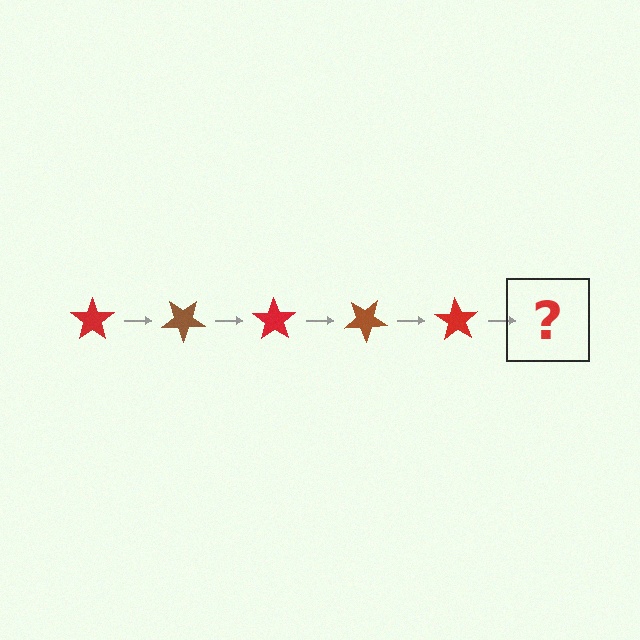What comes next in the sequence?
The next element should be a brown star, rotated 175 degrees from the start.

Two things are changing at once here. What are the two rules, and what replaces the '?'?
The two rules are that it rotates 35 degrees each step and the color cycles through red and brown. The '?' should be a brown star, rotated 175 degrees from the start.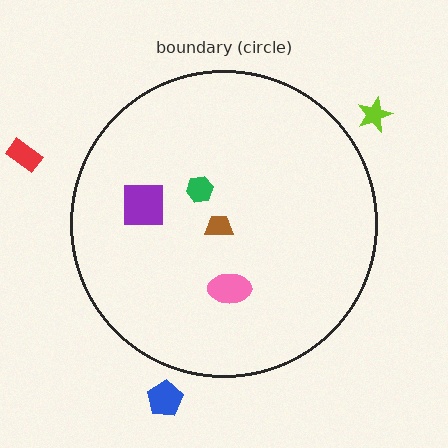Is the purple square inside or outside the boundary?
Inside.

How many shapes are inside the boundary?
4 inside, 3 outside.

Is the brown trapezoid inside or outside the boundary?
Inside.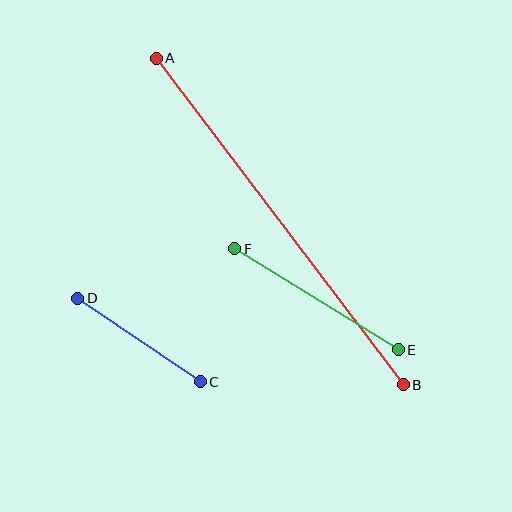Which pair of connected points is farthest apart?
Points A and B are farthest apart.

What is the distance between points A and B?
The distance is approximately 409 pixels.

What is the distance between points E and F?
The distance is approximately 193 pixels.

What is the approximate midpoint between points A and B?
The midpoint is at approximately (280, 221) pixels.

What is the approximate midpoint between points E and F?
The midpoint is at approximately (316, 299) pixels.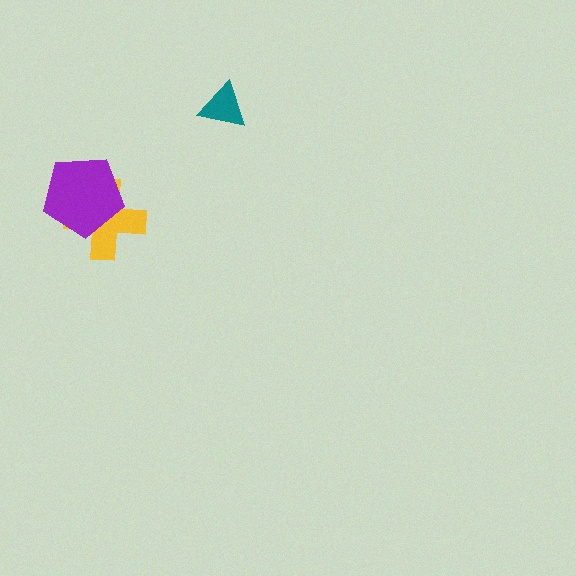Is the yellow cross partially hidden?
Yes, it is partially covered by another shape.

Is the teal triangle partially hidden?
No, no other shape covers it.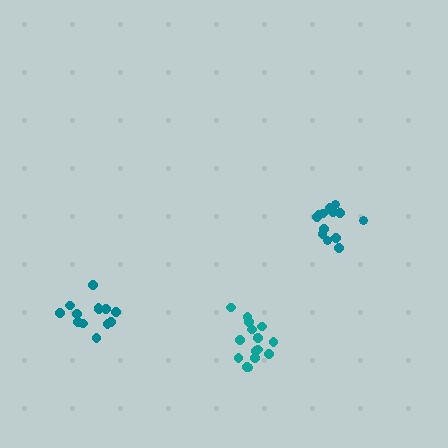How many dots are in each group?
Group 1: 16 dots, Group 2: 14 dots, Group 3: 13 dots (43 total).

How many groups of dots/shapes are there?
There are 3 groups.